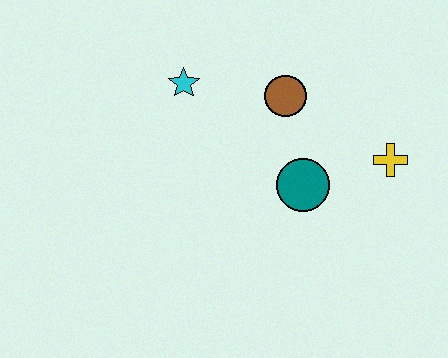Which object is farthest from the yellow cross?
The cyan star is farthest from the yellow cross.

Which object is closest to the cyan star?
The brown circle is closest to the cyan star.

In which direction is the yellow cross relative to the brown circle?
The yellow cross is to the right of the brown circle.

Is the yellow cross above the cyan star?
No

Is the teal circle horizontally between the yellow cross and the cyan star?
Yes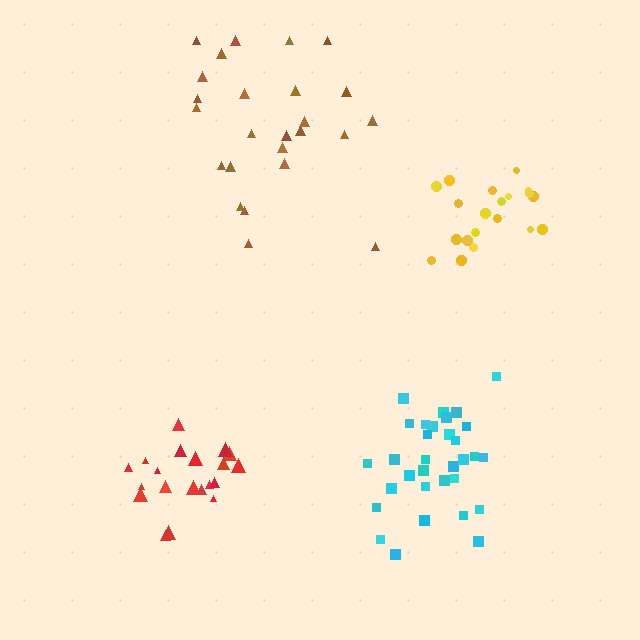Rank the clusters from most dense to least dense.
red, cyan, yellow, brown.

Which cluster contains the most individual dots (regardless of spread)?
Cyan (32).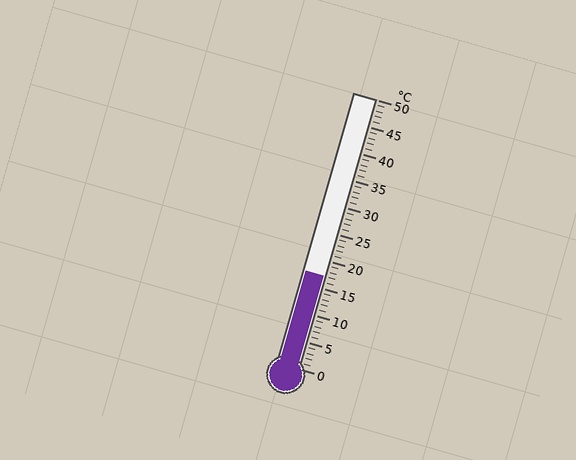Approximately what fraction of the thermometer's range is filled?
The thermometer is filled to approximately 35% of its range.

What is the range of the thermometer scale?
The thermometer scale ranges from 0°C to 50°C.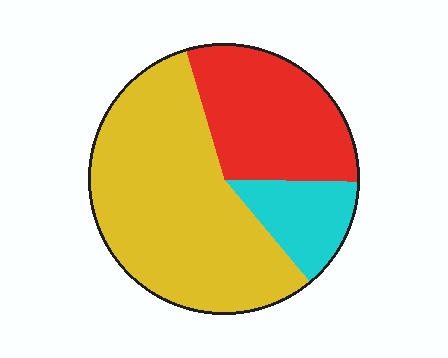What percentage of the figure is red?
Red covers 30% of the figure.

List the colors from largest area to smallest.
From largest to smallest: yellow, red, cyan.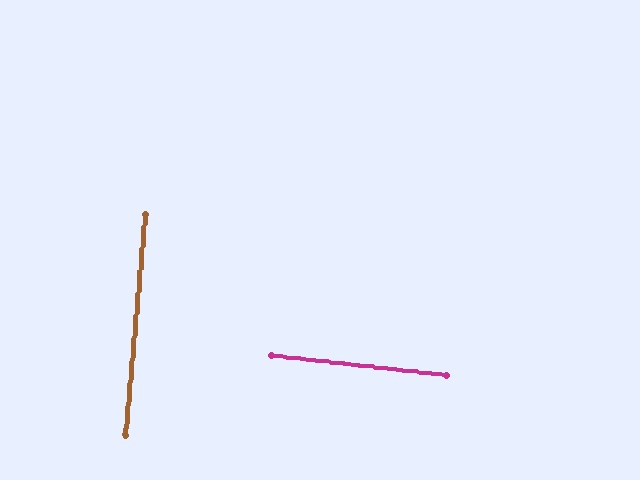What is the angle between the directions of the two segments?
Approximately 89 degrees.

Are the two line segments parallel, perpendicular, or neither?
Perpendicular — they meet at approximately 89°.